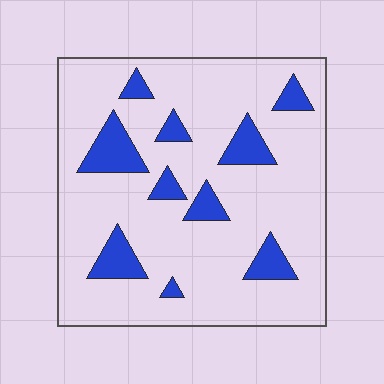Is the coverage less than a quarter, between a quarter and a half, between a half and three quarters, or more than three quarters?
Less than a quarter.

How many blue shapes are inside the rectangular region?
10.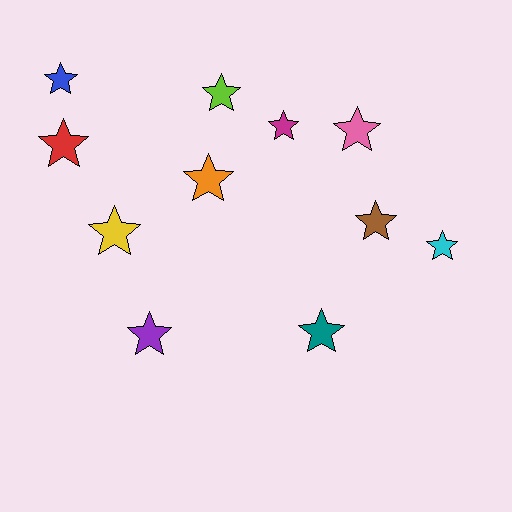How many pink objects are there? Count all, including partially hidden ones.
There is 1 pink object.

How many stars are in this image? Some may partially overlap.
There are 11 stars.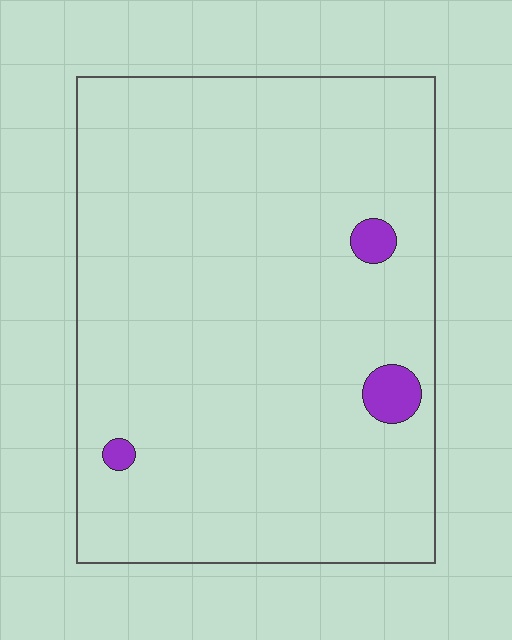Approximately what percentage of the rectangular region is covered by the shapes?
Approximately 5%.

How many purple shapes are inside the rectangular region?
3.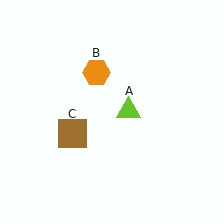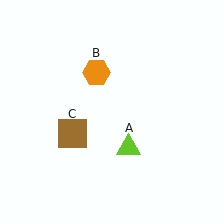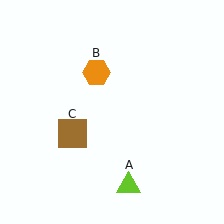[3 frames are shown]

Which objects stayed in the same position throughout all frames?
Orange hexagon (object B) and brown square (object C) remained stationary.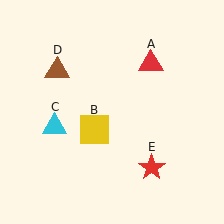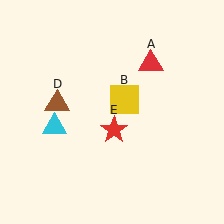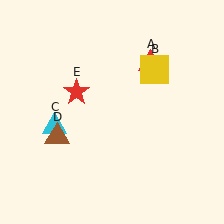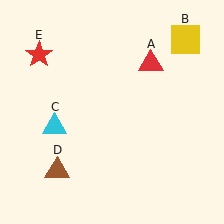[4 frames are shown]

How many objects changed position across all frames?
3 objects changed position: yellow square (object B), brown triangle (object D), red star (object E).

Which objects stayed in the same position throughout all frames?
Red triangle (object A) and cyan triangle (object C) remained stationary.